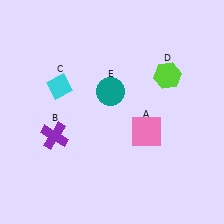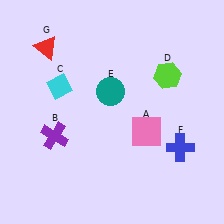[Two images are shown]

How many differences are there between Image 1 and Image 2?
There are 2 differences between the two images.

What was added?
A blue cross (F), a red triangle (G) were added in Image 2.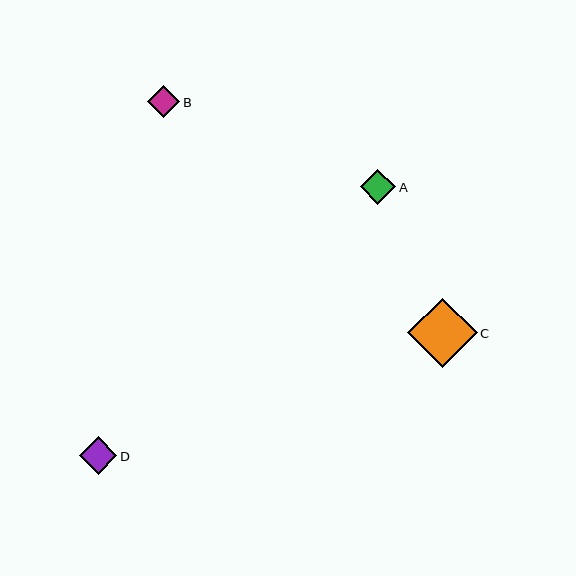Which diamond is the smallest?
Diamond B is the smallest with a size of approximately 32 pixels.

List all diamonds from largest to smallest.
From largest to smallest: C, D, A, B.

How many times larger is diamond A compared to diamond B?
Diamond A is approximately 1.1 times the size of diamond B.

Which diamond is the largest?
Diamond C is the largest with a size of approximately 70 pixels.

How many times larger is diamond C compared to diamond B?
Diamond C is approximately 2.2 times the size of diamond B.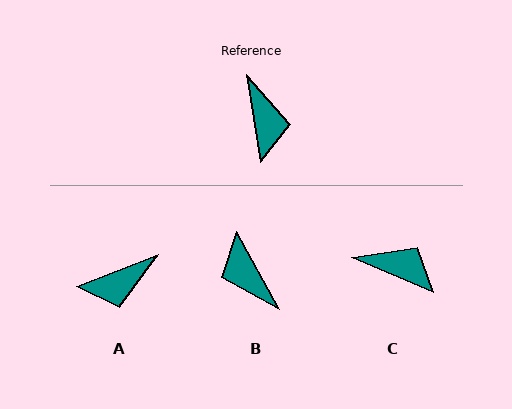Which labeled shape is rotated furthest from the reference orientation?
B, about 160 degrees away.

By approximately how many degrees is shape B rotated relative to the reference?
Approximately 160 degrees clockwise.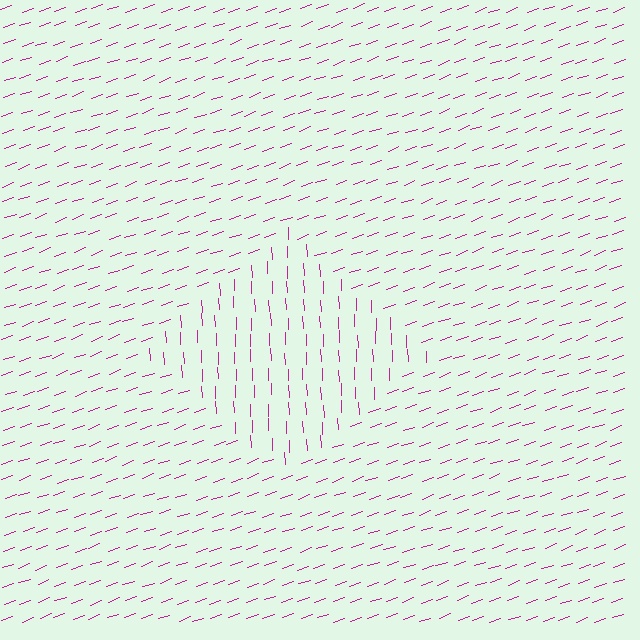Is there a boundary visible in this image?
Yes, there is a texture boundary formed by a change in line orientation.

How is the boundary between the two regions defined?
The boundary is defined purely by a change in line orientation (approximately 73 degrees difference). All lines are the same color and thickness.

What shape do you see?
I see a diamond.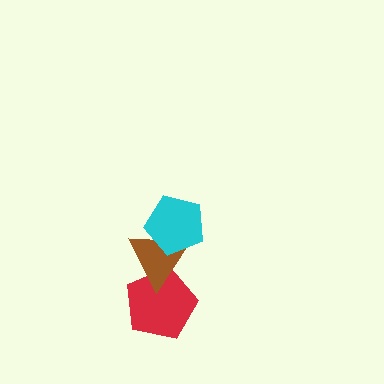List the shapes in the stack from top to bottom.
From top to bottom: the cyan pentagon, the brown triangle, the red pentagon.